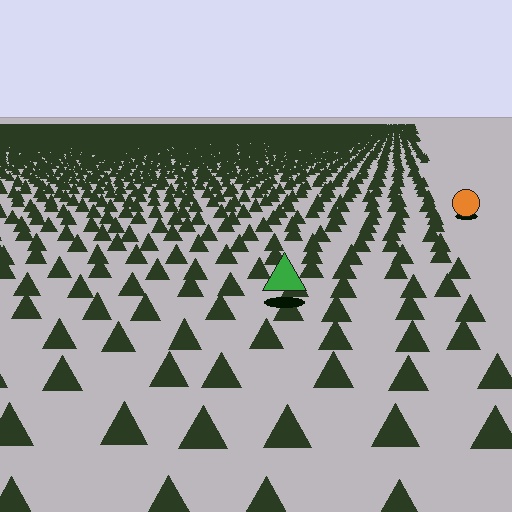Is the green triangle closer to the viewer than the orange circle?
Yes. The green triangle is closer — you can tell from the texture gradient: the ground texture is coarser near it.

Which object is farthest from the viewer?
The orange circle is farthest from the viewer. It appears smaller and the ground texture around it is denser.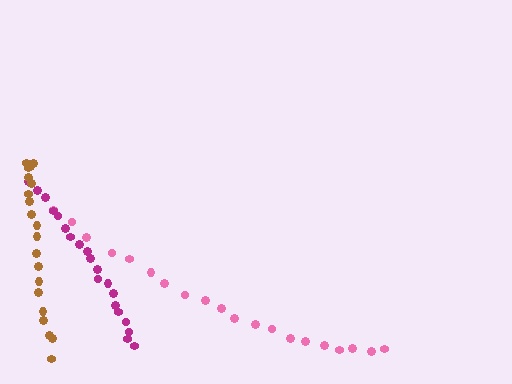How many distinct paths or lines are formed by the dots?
There are 3 distinct paths.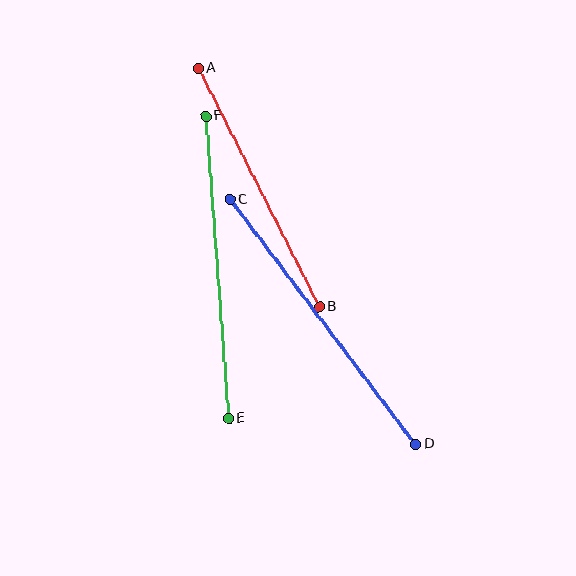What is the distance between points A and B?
The distance is approximately 268 pixels.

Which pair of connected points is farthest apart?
Points C and D are farthest apart.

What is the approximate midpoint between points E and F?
The midpoint is at approximately (217, 267) pixels.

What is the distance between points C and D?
The distance is approximately 308 pixels.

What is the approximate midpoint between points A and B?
The midpoint is at approximately (259, 188) pixels.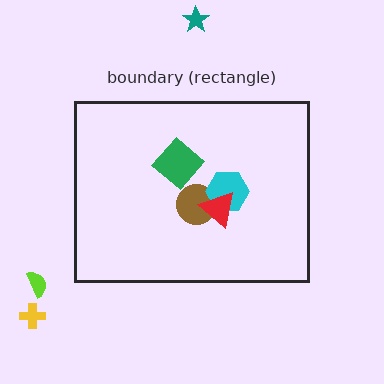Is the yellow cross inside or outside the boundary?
Outside.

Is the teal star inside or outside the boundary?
Outside.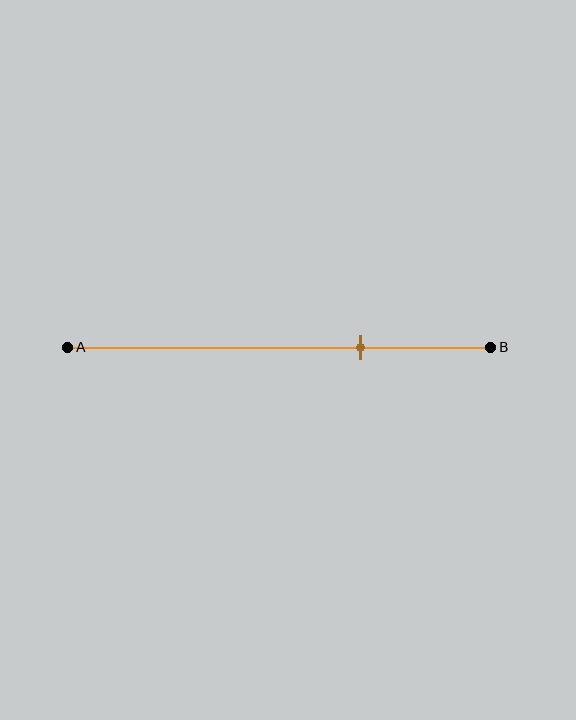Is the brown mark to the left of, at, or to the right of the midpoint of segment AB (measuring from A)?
The brown mark is to the right of the midpoint of segment AB.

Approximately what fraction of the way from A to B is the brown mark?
The brown mark is approximately 70% of the way from A to B.